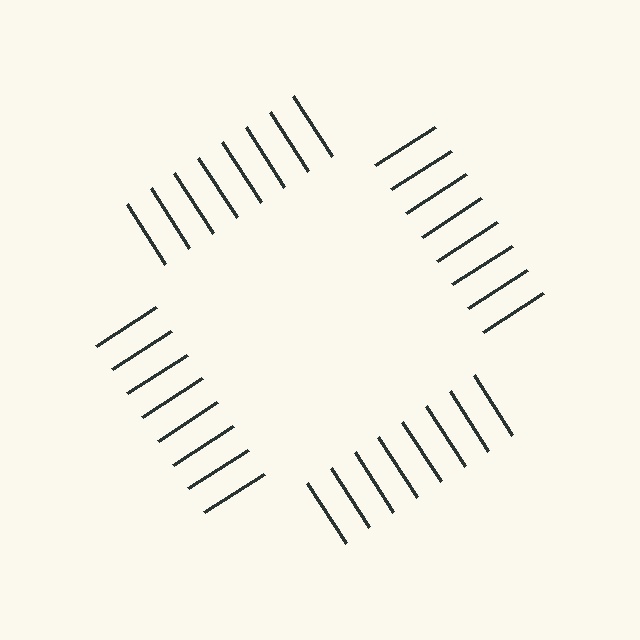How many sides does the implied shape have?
4 sides — the line-ends trace a square.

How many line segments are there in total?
32 — 8 along each of the 4 edges.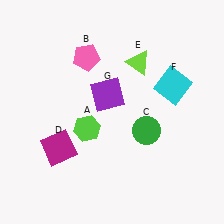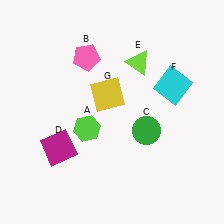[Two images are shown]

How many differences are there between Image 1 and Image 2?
There is 1 difference between the two images.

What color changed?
The square (G) changed from purple in Image 1 to yellow in Image 2.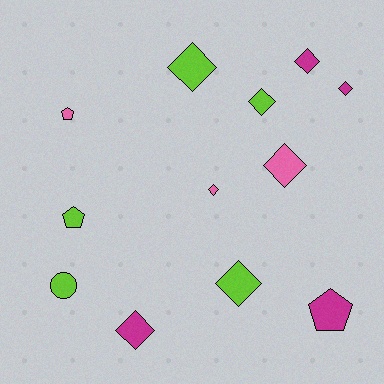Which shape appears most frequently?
Diamond, with 8 objects.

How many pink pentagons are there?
There is 1 pink pentagon.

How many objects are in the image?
There are 12 objects.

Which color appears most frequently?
Lime, with 5 objects.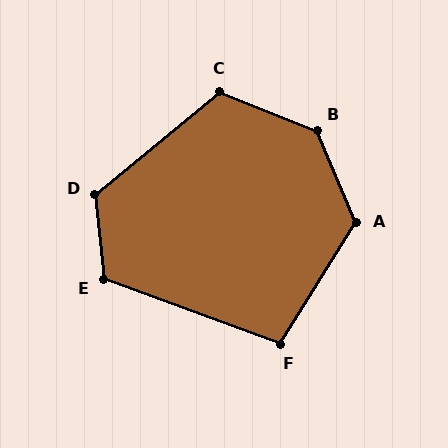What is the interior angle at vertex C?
Approximately 119 degrees (obtuse).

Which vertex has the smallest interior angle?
F, at approximately 102 degrees.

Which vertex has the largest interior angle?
B, at approximately 134 degrees.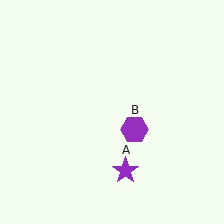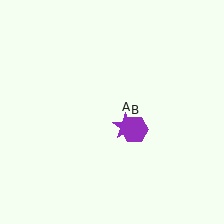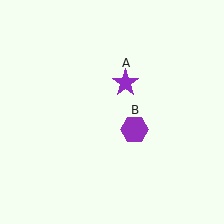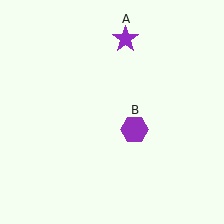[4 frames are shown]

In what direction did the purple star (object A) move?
The purple star (object A) moved up.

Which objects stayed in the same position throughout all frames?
Purple hexagon (object B) remained stationary.